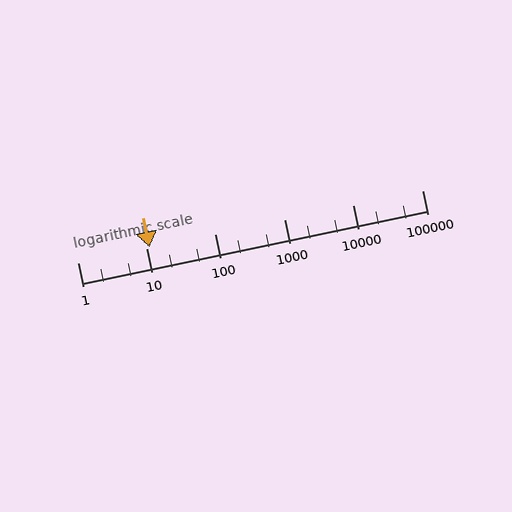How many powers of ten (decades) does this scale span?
The scale spans 5 decades, from 1 to 100000.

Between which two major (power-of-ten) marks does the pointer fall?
The pointer is between 10 and 100.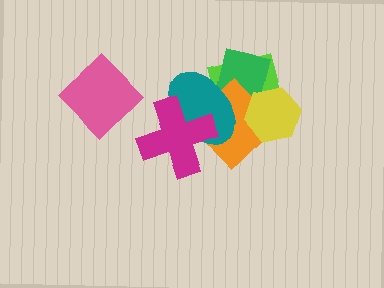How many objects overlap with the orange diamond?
5 objects overlap with the orange diamond.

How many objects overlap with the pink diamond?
0 objects overlap with the pink diamond.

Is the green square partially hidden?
Yes, it is partially covered by another shape.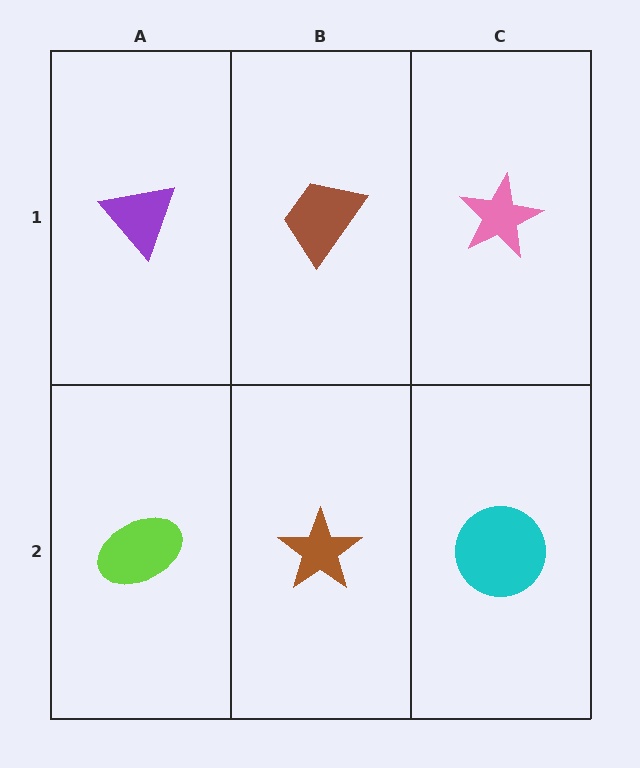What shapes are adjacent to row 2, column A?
A purple triangle (row 1, column A), a brown star (row 2, column B).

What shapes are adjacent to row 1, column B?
A brown star (row 2, column B), a purple triangle (row 1, column A), a pink star (row 1, column C).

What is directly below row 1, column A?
A lime ellipse.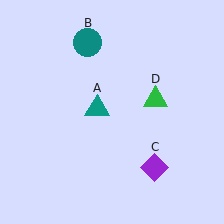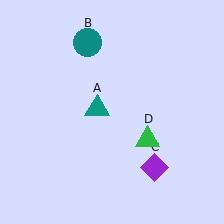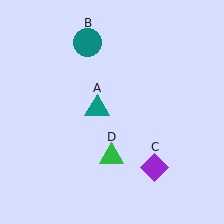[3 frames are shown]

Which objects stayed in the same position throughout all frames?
Teal triangle (object A) and teal circle (object B) and purple diamond (object C) remained stationary.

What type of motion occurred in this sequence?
The green triangle (object D) rotated clockwise around the center of the scene.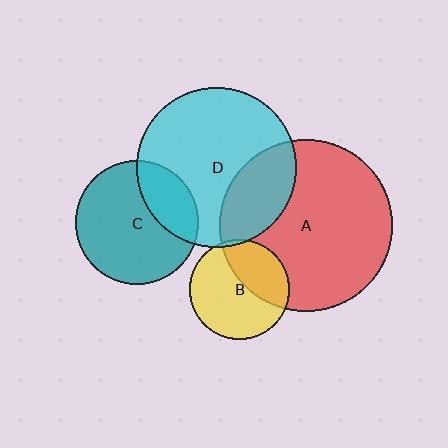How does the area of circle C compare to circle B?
Approximately 1.5 times.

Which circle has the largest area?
Circle A (red).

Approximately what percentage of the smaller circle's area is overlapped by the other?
Approximately 5%.